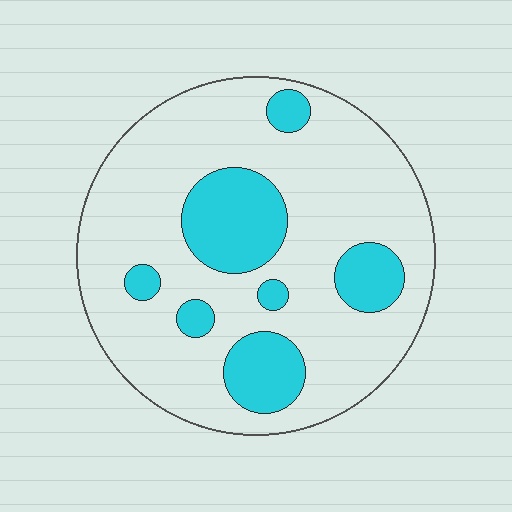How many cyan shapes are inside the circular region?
7.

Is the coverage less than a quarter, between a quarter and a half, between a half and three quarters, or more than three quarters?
Less than a quarter.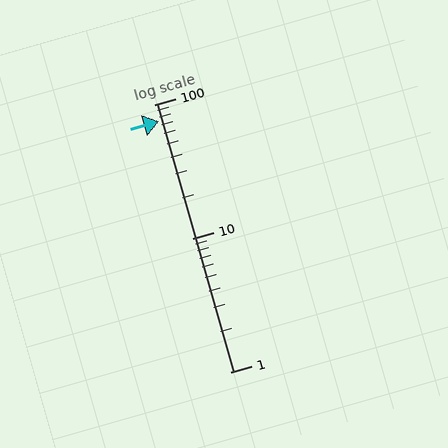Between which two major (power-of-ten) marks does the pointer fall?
The pointer is between 10 and 100.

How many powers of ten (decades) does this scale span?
The scale spans 2 decades, from 1 to 100.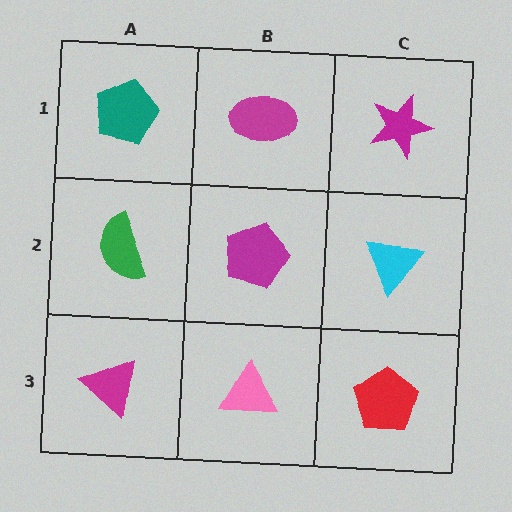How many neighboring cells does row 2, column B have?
4.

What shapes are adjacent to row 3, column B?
A magenta pentagon (row 2, column B), a magenta triangle (row 3, column A), a red pentagon (row 3, column C).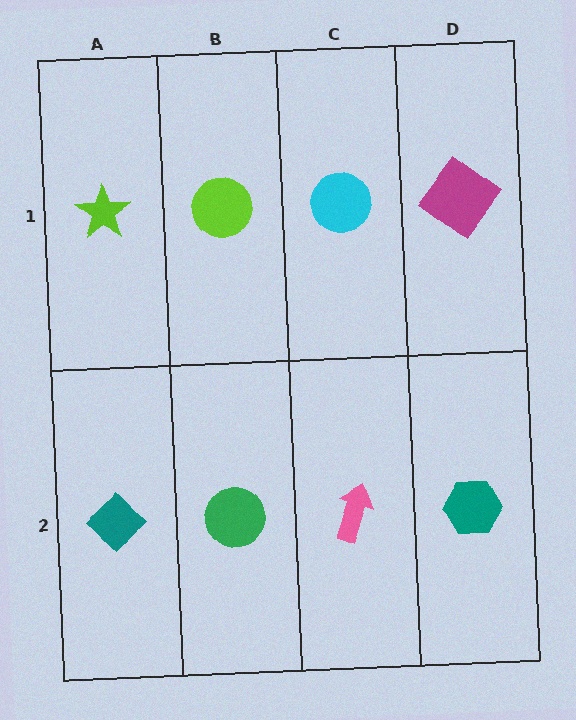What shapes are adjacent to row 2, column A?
A lime star (row 1, column A), a green circle (row 2, column B).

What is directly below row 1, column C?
A pink arrow.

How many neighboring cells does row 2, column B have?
3.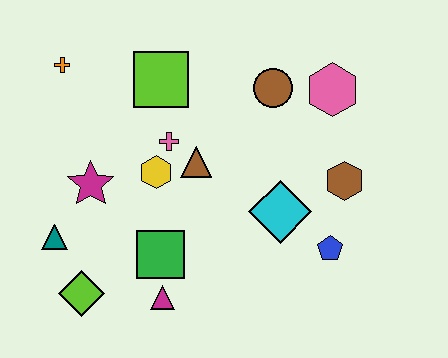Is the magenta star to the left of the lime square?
Yes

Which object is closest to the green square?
The magenta triangle is closest to the green square.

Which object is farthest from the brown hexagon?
The orange cross is farthest from the brown hexagon.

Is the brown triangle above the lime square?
No